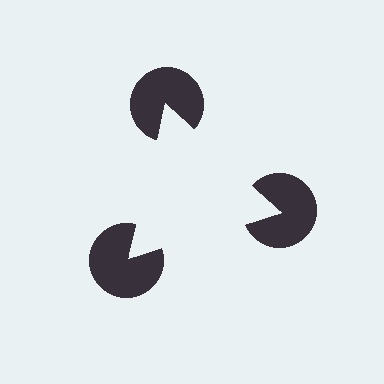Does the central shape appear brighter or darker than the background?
It typically appears slightly brighter than the background, even though no actual brightness change is drawn.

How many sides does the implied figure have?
3 sides.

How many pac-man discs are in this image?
There are 3 — one at each vertex of the illusory triangle.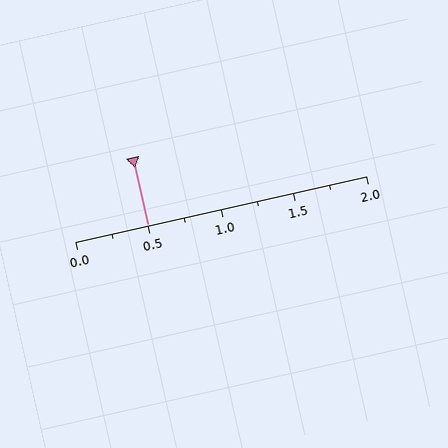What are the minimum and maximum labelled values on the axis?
The axis runs from 0.0 to 2.0.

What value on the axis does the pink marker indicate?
The marker indicates approximately 0.5.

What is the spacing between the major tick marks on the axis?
The major ticks are spaced 0.5 apart.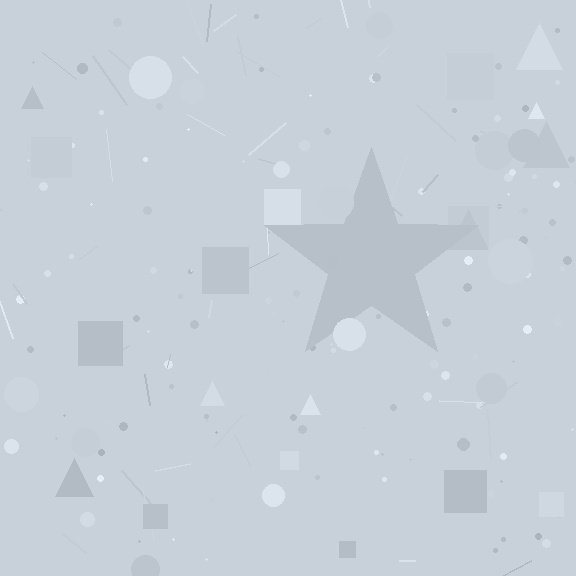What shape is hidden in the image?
A star is hidden in the image.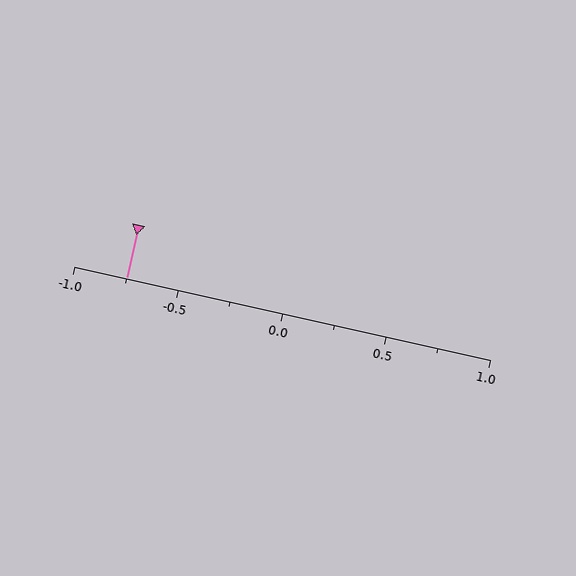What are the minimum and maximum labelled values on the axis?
The axis runs from -1.0 to 1.0.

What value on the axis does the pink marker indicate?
The marker indicates approximately -0.75.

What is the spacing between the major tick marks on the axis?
The major ticks are spaced 0.5 apart.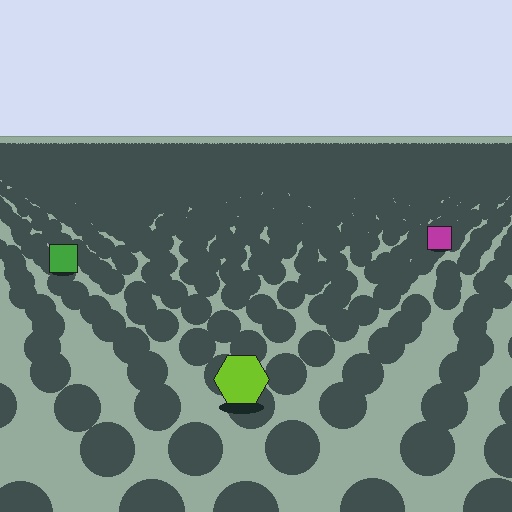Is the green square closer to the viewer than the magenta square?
Yes. The green square is closer — you can tell from the texture gradient: the ground texture is coarser near it.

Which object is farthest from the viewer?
The magenta square is farthest from the viewer. It appears smaller and the ground texture around it is denser.